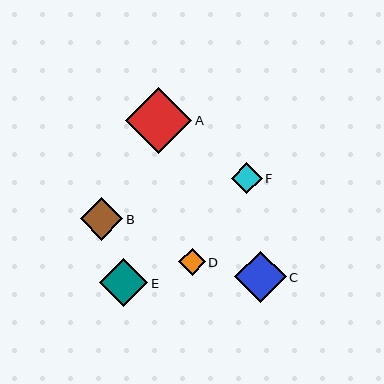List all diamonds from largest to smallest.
From largest to smallest: A, C, E, B, F, D.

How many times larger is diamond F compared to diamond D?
Diamond F is approximately 1.1 times the size of diamond D.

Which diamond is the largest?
Diamond A is the largest with a size of approximately 67 pixels.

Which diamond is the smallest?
Diamond D is the smallest with a size of approximately 27 pixels.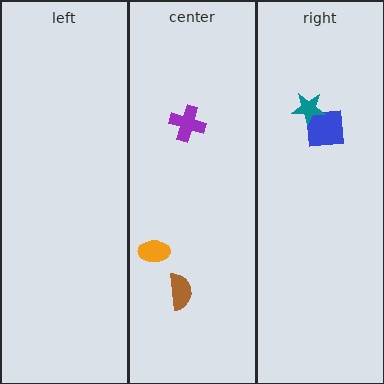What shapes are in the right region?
The blue square, the teal star.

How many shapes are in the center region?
3.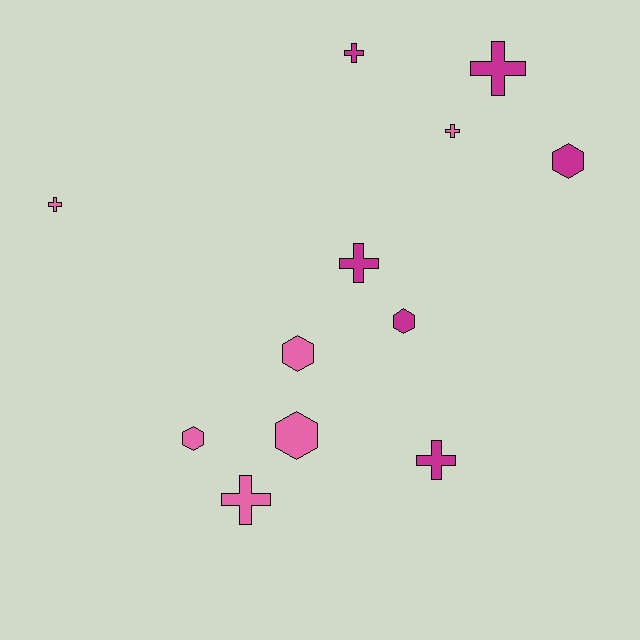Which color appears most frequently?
Magenta, with 6 objects.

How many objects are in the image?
There are 12 objects.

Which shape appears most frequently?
Cross, with 7 objects.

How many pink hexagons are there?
There are 3 pink hexagons.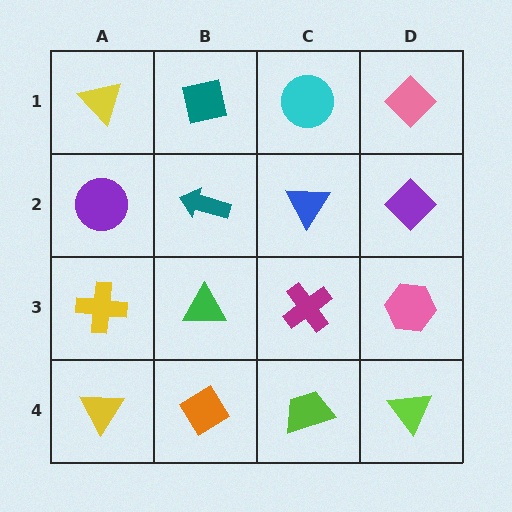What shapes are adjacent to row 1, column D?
A purple diamond (row 2, column D), a cyan circle (row 1, column C).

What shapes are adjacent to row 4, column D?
A pink hexagon (row 3, column D), a lime trapezoid (row 4, column C).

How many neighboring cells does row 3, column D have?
3.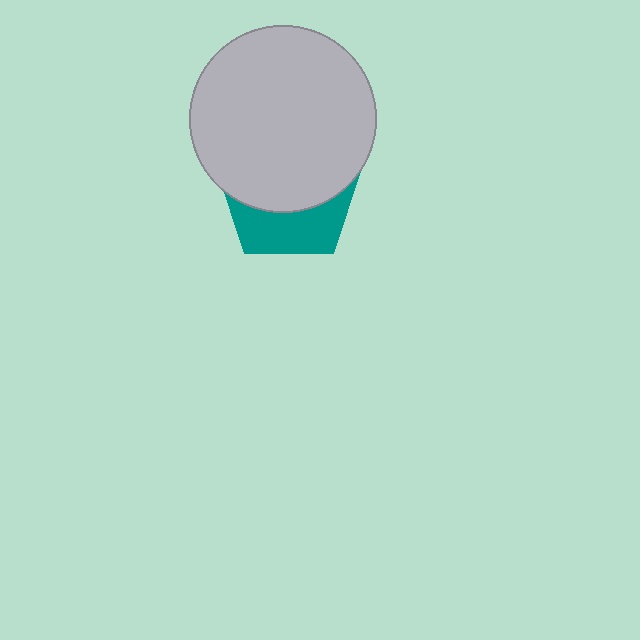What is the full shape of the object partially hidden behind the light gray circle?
The partially hidden object is a teal pentagon.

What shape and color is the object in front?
The object in front is a light gray circle.